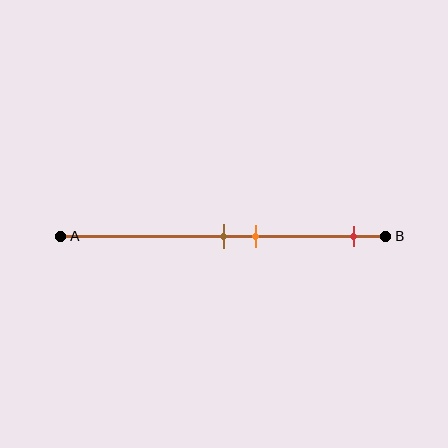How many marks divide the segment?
There are 3 marks dividing the segment.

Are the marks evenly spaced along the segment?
No, the marks are not evenly spaced.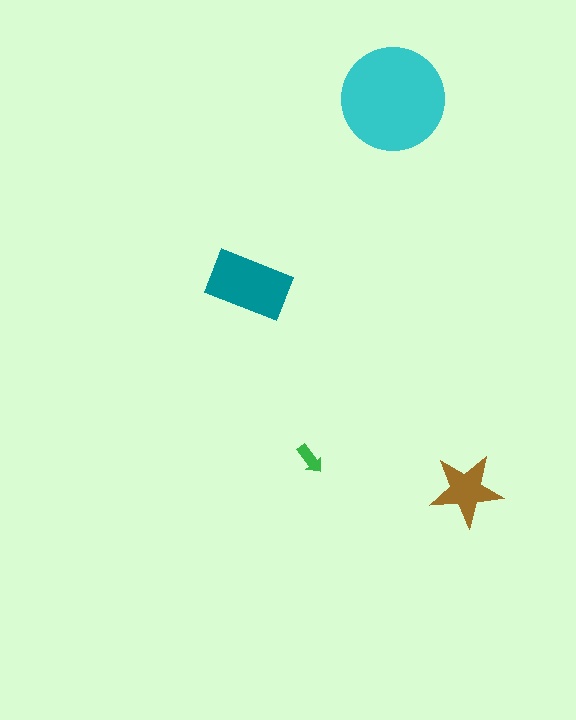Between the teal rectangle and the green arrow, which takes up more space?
The teal rectangle.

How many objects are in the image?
There are 4 objects in the image.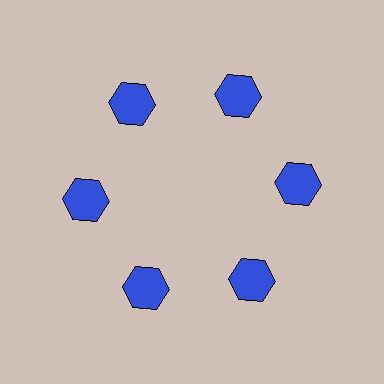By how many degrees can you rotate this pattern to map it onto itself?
The pattern maps onto itself every 60 degrees of rotation.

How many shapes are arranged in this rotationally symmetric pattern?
There are 6 shapes, arranged in 6 groups of 1.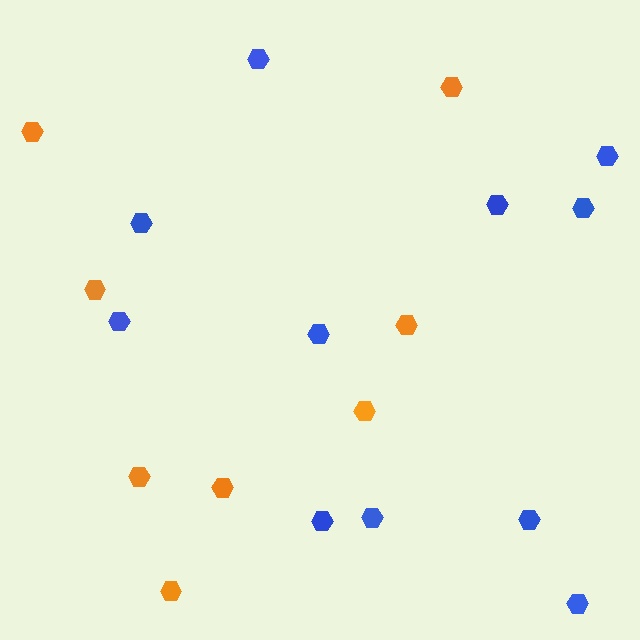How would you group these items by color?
There are 2 groups: one group of orange hexagons (8) and one group of blue hexagons (11).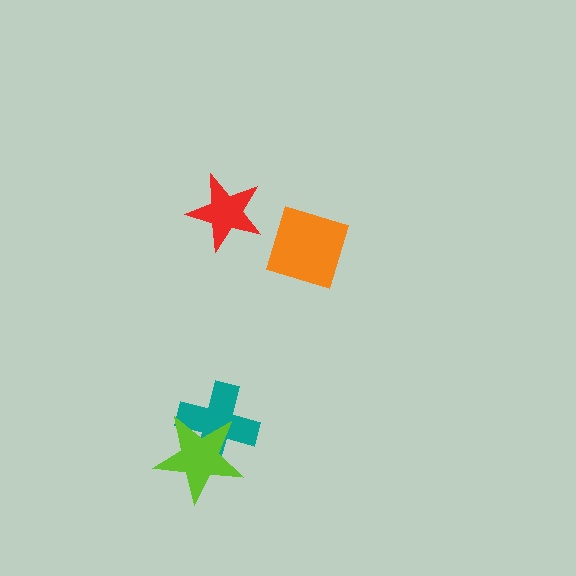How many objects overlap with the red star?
0 objects overlap with the red star.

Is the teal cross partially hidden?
Yes, it is partially covered by another shape.